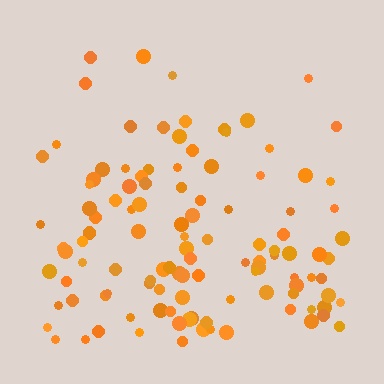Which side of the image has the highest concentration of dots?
The bottom.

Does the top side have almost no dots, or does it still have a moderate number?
Still a moderate number, just noticeably fewer than the bottom.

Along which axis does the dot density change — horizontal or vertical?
Vertical.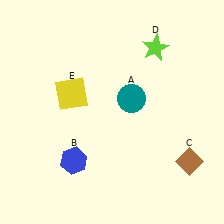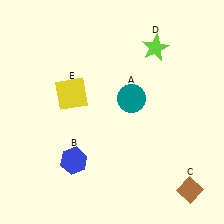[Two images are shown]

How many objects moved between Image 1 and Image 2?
1 object moved between the two images.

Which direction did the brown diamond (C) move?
The brown diamond (C) moved down.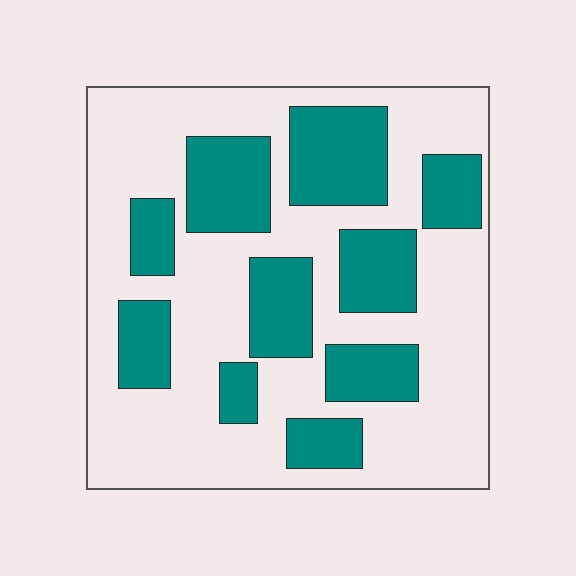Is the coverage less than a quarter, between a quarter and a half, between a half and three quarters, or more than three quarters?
Between a quarter and a half.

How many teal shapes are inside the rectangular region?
10.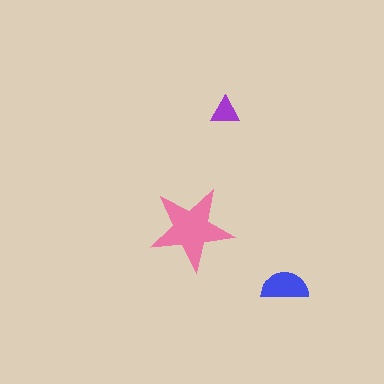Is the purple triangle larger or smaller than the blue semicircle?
Smaller.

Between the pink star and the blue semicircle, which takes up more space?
The pink star.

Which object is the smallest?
The purple triangle.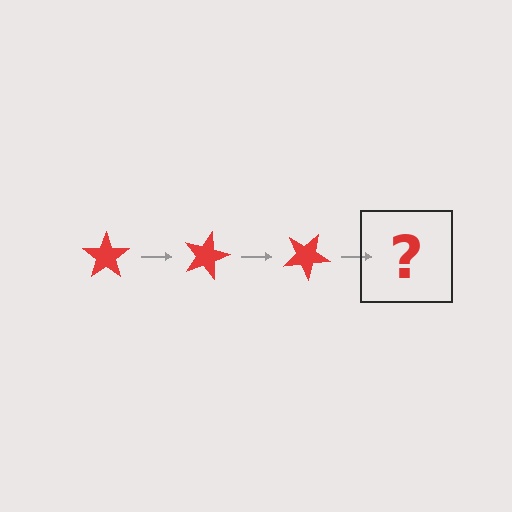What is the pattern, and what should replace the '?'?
The pattern is that the star rotates 15 degrees each step. The '?' should be a red star rotated 45 degrees.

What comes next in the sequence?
The next element should be a red star rotated 45 degrees.